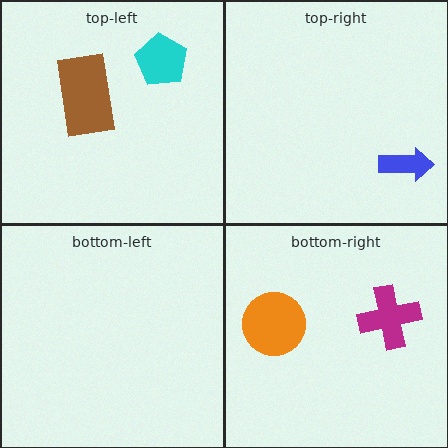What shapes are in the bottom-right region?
The magenta cross, the orange circle.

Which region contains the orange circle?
The bottom-right region.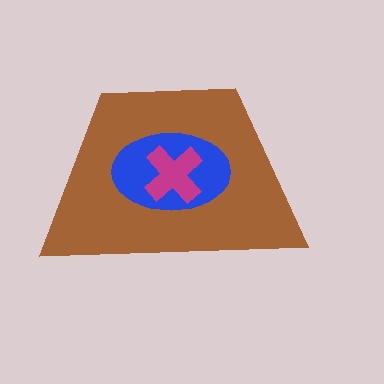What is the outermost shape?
The brown trapezoid.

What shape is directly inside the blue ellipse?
The magenta cross.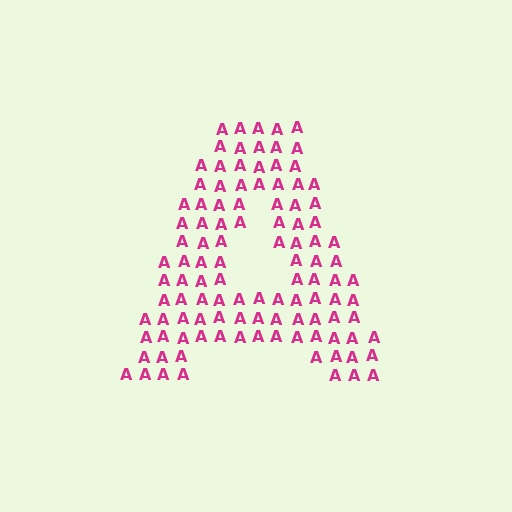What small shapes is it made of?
It is made of small letter A's.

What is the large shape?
The large shape is the letter A.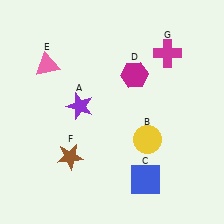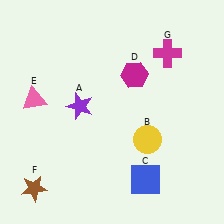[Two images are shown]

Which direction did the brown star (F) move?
The brown star (F) moved left.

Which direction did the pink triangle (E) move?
The pink triangle (E) moved down.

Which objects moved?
The objects that moved are: the pink triangle (E), the brown star (F).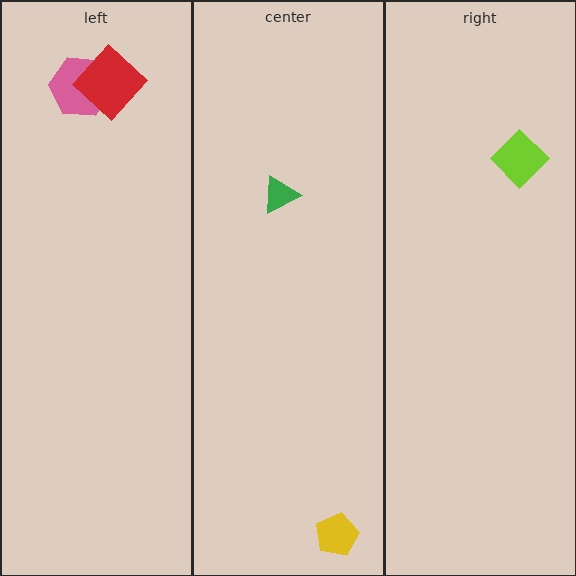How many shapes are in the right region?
1.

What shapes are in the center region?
The yellow pentagon, the green triangle.